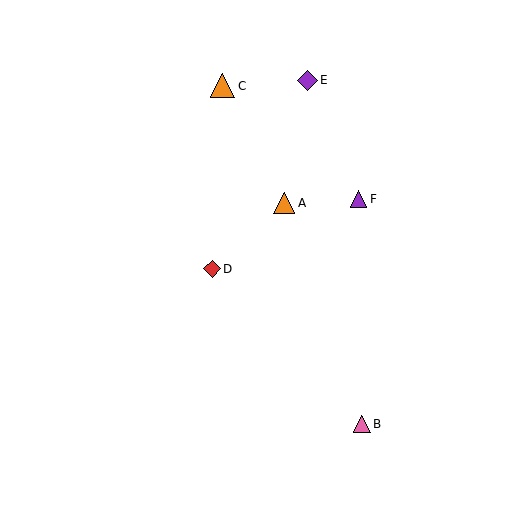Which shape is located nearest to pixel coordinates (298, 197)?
The orange triangle (labeled A) at (284, 203) is nearest to that location.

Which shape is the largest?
The orange triangle (labeled C) is the largest.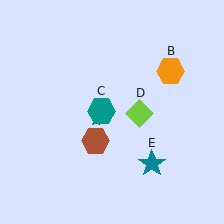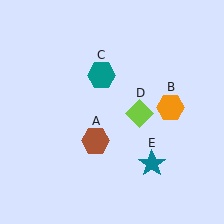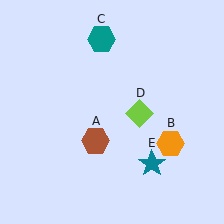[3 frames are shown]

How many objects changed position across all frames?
2 objects changed position: orange hexagon (object B), teal hexagon (object C).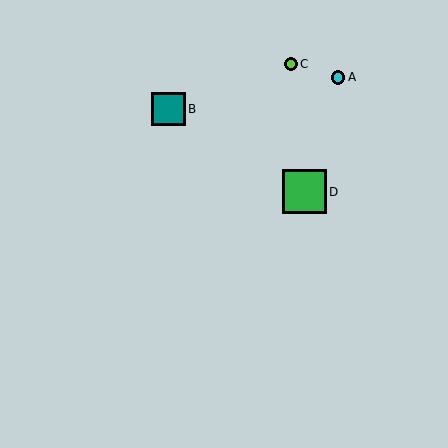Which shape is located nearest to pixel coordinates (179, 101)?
The teal square (labeled B) at (168, 109) is nearest to that location.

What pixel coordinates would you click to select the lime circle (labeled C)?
Click at (291, 64) to select the lime circle C.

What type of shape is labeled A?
Shape A is a cyan circle.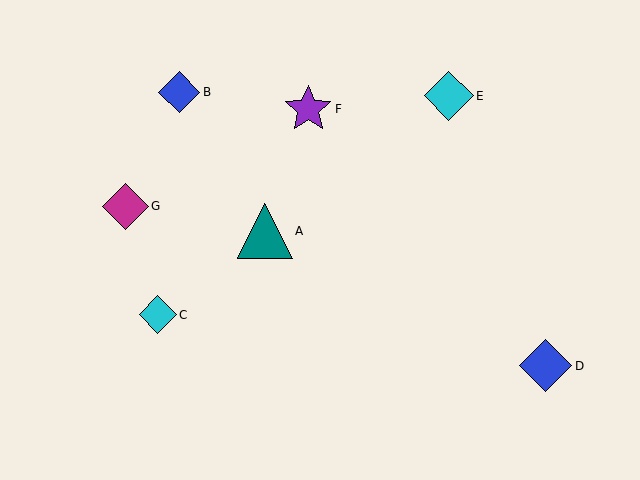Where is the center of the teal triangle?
The center of the teal triangle is at (265, 231).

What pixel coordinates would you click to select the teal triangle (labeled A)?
Click at (265, 231) to select the teal triangle A.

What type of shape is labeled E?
Shape E is a cyan diamond.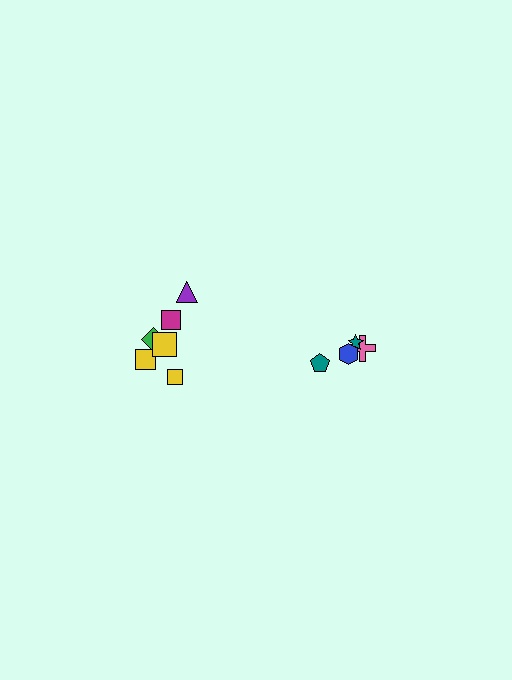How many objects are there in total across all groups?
There are 10 objects.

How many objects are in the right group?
There are 4 objects.